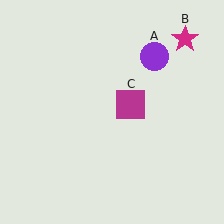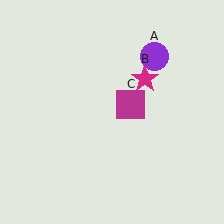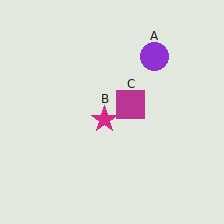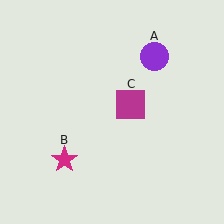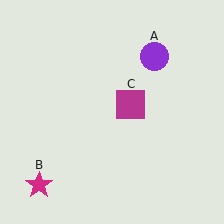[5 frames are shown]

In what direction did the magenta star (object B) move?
The magenta star (object B) moved down and to the left.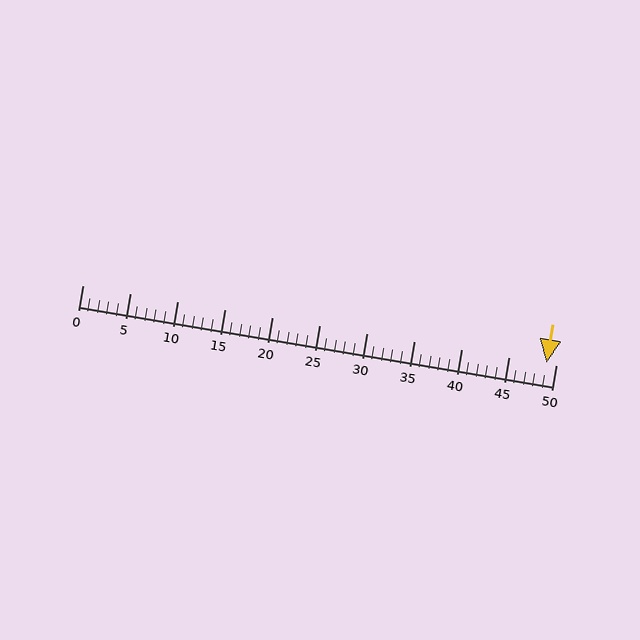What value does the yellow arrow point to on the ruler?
The yellow arrow points to approximately 49.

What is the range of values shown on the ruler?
The ruler shows values from 0 to 50.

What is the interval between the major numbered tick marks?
The major tick marks are spaced 5 units apart.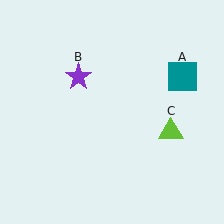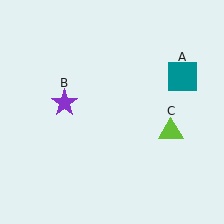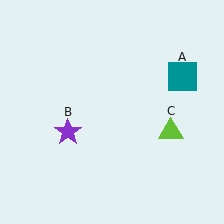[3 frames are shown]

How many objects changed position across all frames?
1 object changed position: purple star (object B).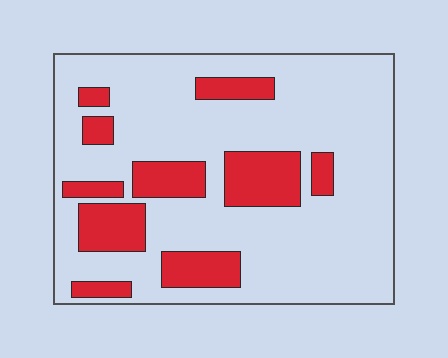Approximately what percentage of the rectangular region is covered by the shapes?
Approximately 25%.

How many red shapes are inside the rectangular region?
10.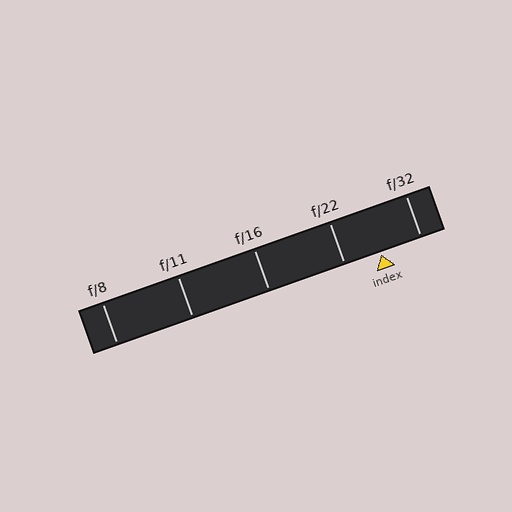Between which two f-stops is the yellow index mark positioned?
The index mark is between f/22 and f/32.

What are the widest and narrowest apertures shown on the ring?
The widest aperture shown is f/8 and the narrowest is f/32.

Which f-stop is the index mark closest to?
The index mark is closest to f/22.